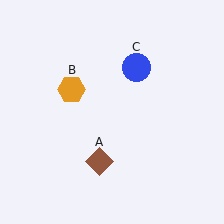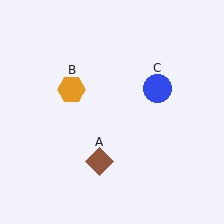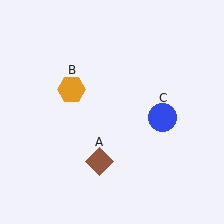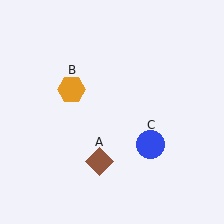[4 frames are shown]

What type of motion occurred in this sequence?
The blue circle (object C) rotated clockwise around the center of the scene.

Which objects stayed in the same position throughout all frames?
Brown diamond (object A) and orange hexagon (object B) remained stationary.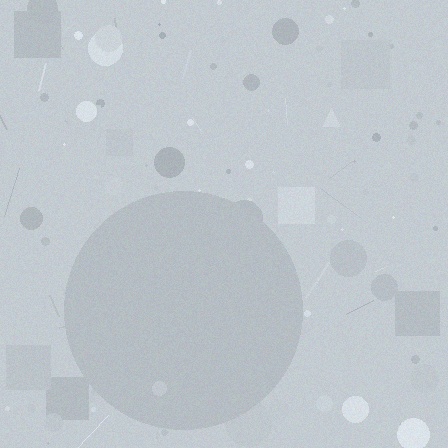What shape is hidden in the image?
A circle is hidden in the image.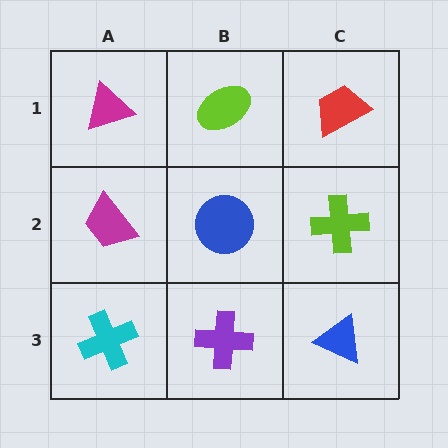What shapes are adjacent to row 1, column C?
A lime cross (row 2, column C), a lime ellipse (row 1, column B).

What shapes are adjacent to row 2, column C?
A red trapezoid (row 1, column C), a blue triangle (row 3, column C), a blue circle (row 2, column B).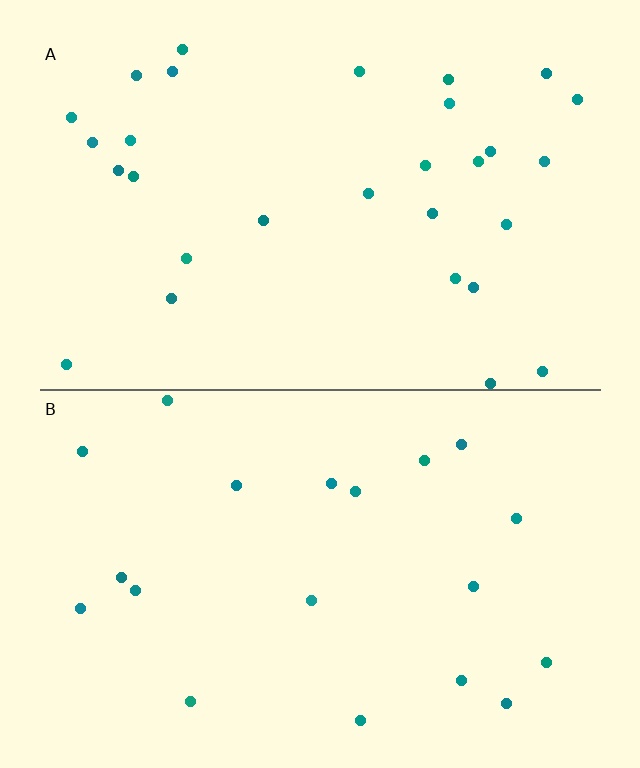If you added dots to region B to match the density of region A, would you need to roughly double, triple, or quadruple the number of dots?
Approximately double.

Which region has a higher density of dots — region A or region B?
A (the top).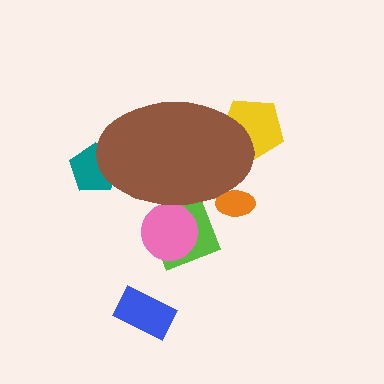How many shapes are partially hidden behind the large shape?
5 shapes are partially hidden.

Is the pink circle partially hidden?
Yes, the pink circle is partially hidden behind the brown ellipse.